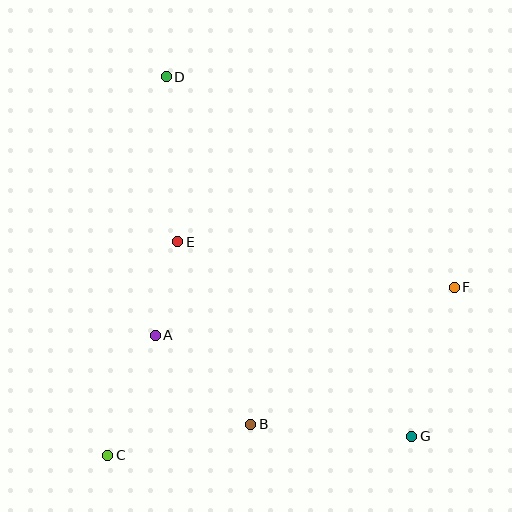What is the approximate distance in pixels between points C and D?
The distance between C and D is approximately 383 pixels.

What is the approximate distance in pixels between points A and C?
The distance between A and C is approximately 129 pixels.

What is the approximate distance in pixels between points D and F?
The distance between D and F is approximately 357 pixels.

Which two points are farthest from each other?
Points D and G are farthest from each other.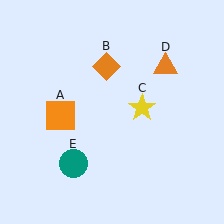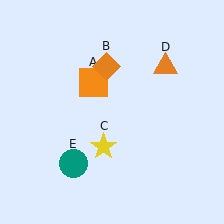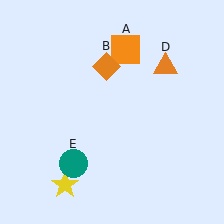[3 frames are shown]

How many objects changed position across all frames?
2 objects changed position: orange square (object A), yellow star (object C).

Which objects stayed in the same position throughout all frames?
Orange diamond (object B) and orange triangle (object D) and teal circle (object E) remained stationary.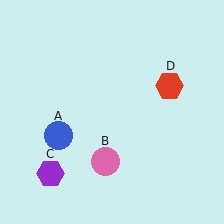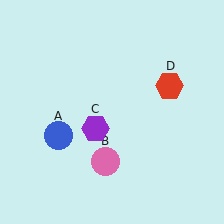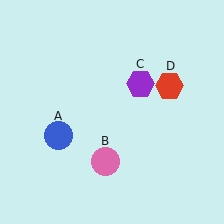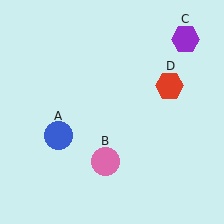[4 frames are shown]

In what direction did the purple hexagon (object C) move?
The purple hexagon (object C) moved up and to the right.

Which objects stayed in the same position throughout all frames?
Blue circle (object A) and pink circle (object B) and red hexagon (object D) remained stationary.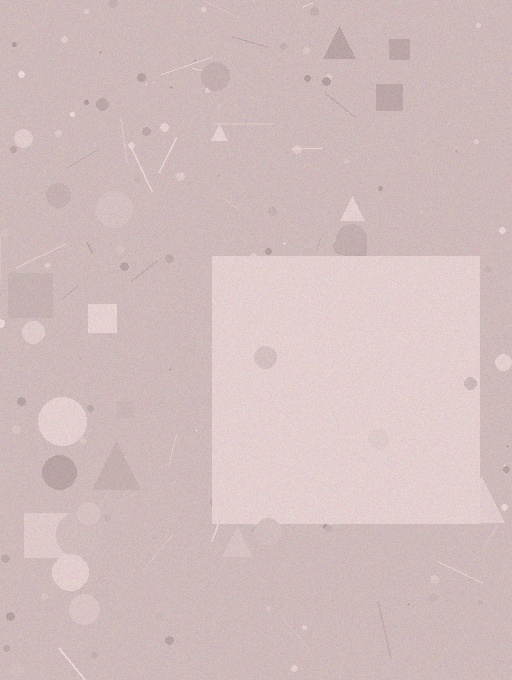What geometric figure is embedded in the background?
A square is embedded in the background.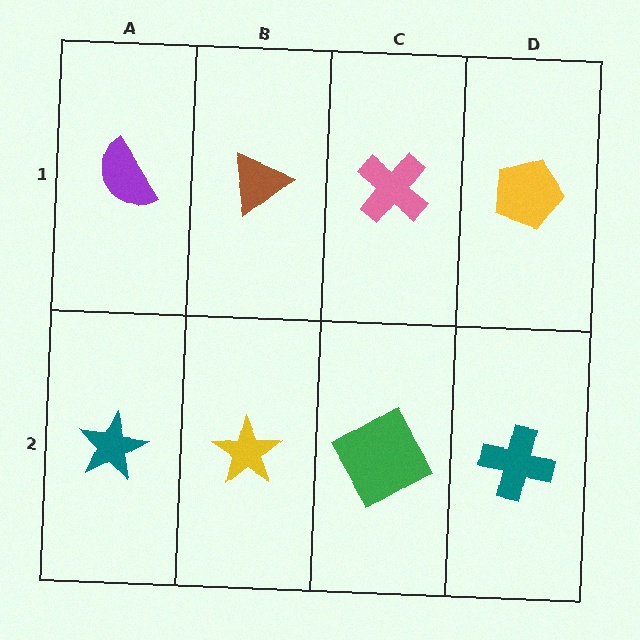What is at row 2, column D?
A teal cross.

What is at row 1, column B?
A brown triangle.